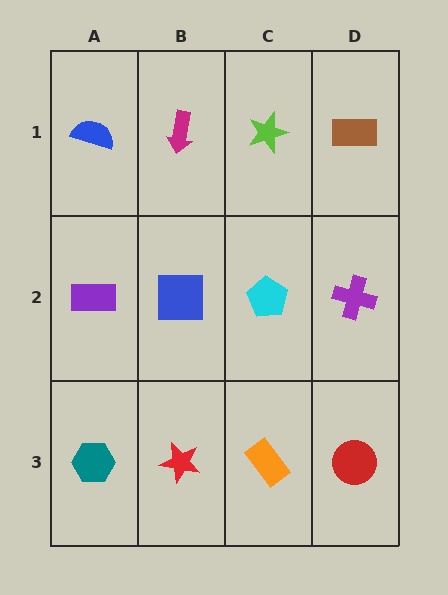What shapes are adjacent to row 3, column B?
A blue square (row 2, column B), a teal hexagon (row 3, column A), an orange rectangle (row 3, column C).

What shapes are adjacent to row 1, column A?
A purple rectangle (row 2, column A), a magenta arrow (row 1, column B).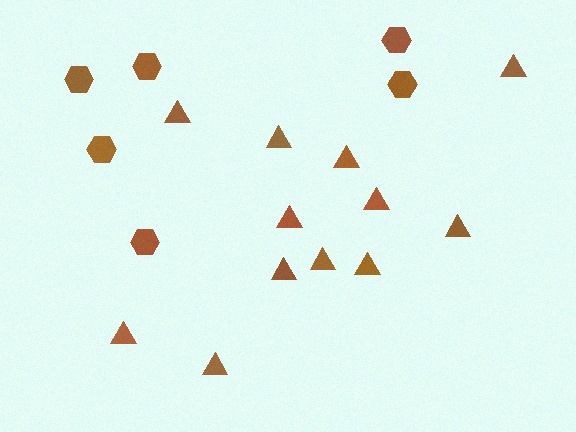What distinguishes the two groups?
There are 2 groups: one group of hexagons (6) and one group of triangles (12).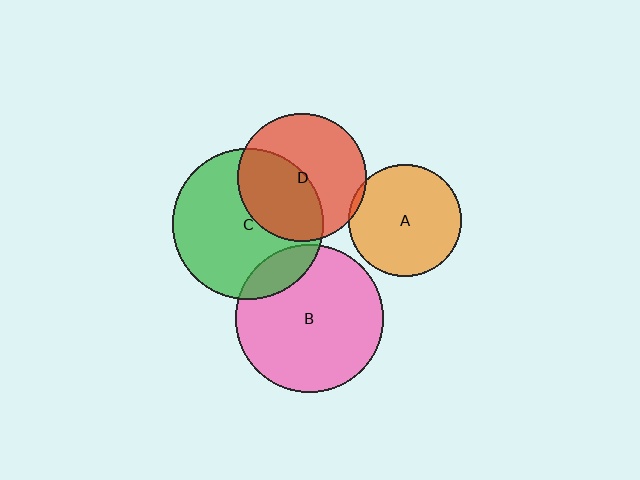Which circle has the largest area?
Circle C (green).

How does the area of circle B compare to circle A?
Approximately 1.7 times.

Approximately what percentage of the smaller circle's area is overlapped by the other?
Approximately 45%.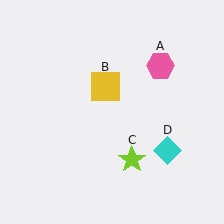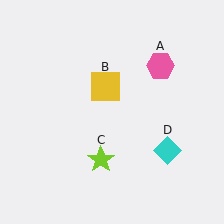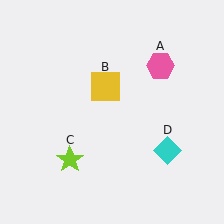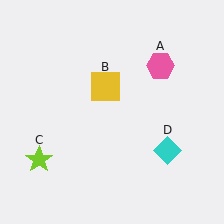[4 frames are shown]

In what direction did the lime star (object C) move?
The lime star (object C) moved left.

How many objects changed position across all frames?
1 object changed position: lime star (object C).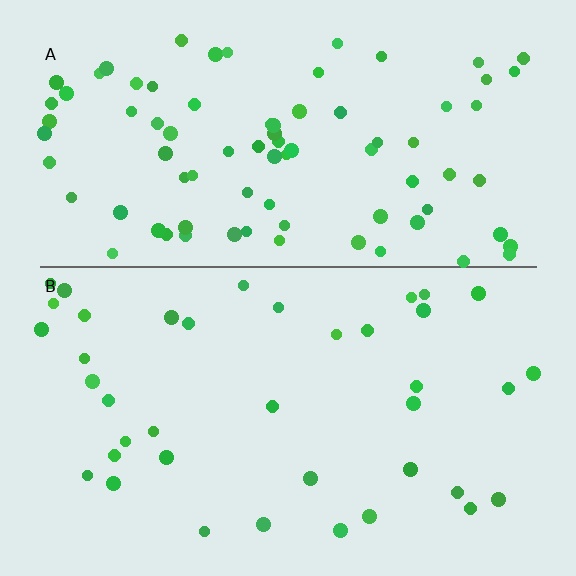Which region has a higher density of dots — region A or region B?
A (the top).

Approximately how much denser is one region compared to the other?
Approximately 2.1× — region A over region B.